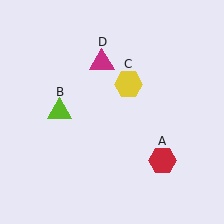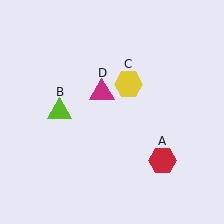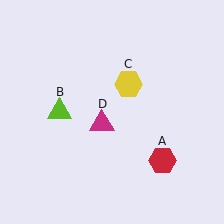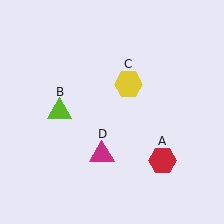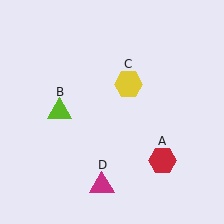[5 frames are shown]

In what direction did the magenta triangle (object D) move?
The magenta triangle (object D) moved down.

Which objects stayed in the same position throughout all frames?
Red hexagon (object A) and lime triangle (object B) and yellow hexagon (object C) remained stationary.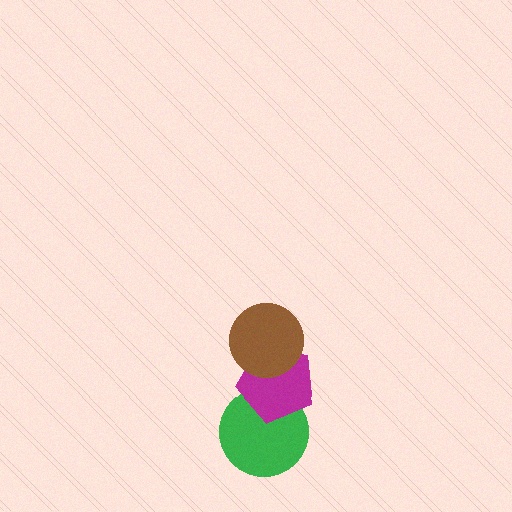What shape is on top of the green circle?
The magenta pentagon is on top of the green circle.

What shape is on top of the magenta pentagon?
The brown circle is on top of the magenta pentagon.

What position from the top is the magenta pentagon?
The magenta pentagon is 2nd from the top.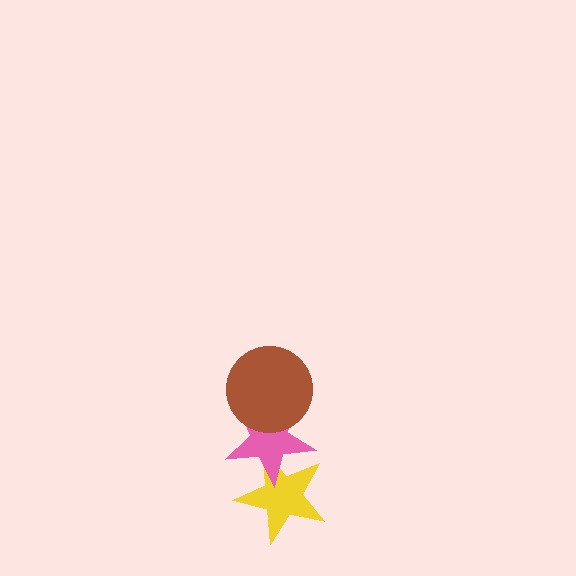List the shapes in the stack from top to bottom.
From top to bottom: the brown circle, the pink star, the yellow star.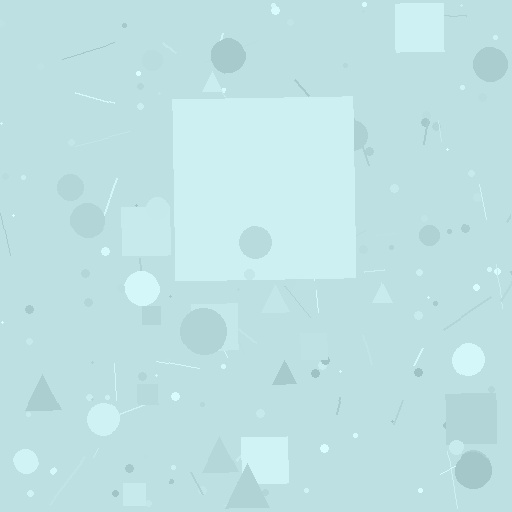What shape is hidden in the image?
A square is hidden in the image.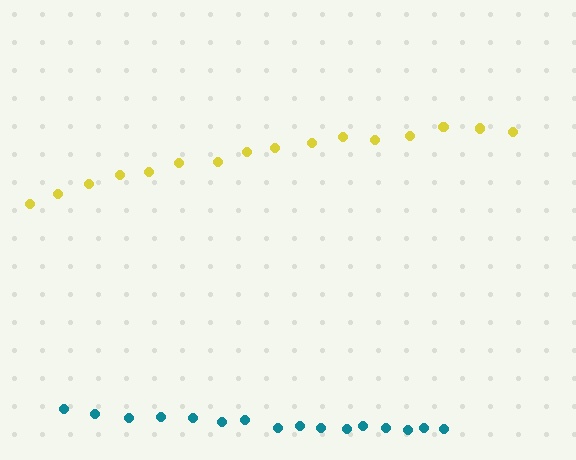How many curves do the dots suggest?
There are 2 distinct paths.